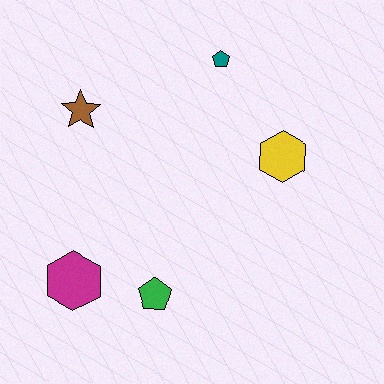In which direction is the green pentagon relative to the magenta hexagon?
The green pentagon is to the right of the magenta hexagon.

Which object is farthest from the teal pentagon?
The magenta hexagon is farthest from the teal pentagon.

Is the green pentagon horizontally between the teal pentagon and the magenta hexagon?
Yes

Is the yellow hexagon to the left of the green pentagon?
No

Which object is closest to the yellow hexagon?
The teal pentagon is closest to the yellow hexagon.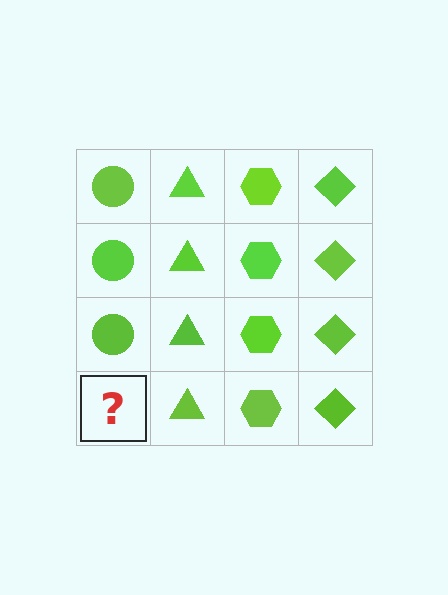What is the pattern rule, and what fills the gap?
The rule is that each column has a consistent shape. The gap should be filled with a lime circle.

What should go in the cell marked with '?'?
The missing cell should contain a lime circle.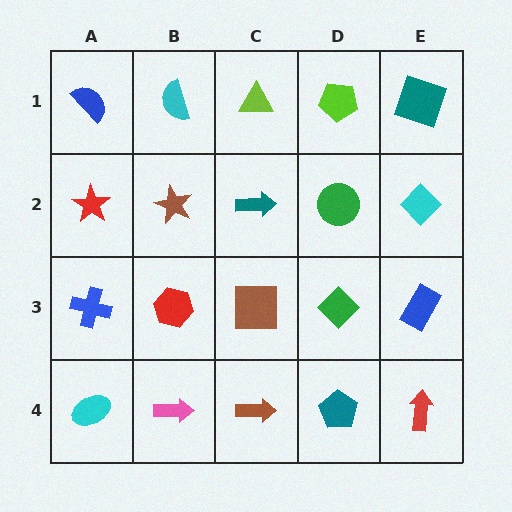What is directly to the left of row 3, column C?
A red hexagon.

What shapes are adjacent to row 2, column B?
A cyan semicircle (row 1, column B), a red hexagon (row 3, column B), a red star (row 2, column A), a teal arrow (row 2, column C).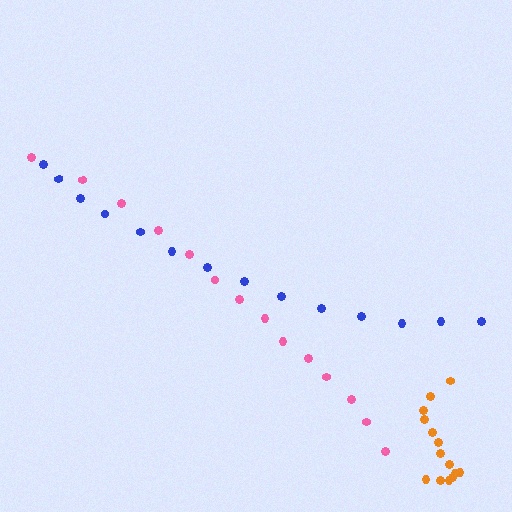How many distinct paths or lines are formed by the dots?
There are 3 distinct paths.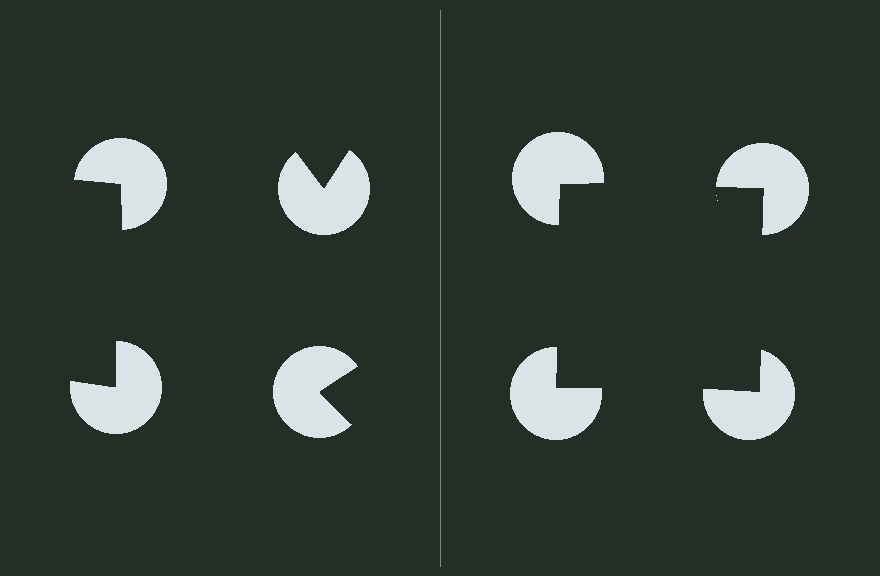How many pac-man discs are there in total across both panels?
8 — 4 on each side.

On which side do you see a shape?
An illusory square appears on the right side. On the left side the wedge cuts are rotated, so no coherent shape forms.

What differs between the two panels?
The pac-man discs are positioned identically on both sides; only the wedge orientations differ. On the right they align to a square; on the left they are misaligned.